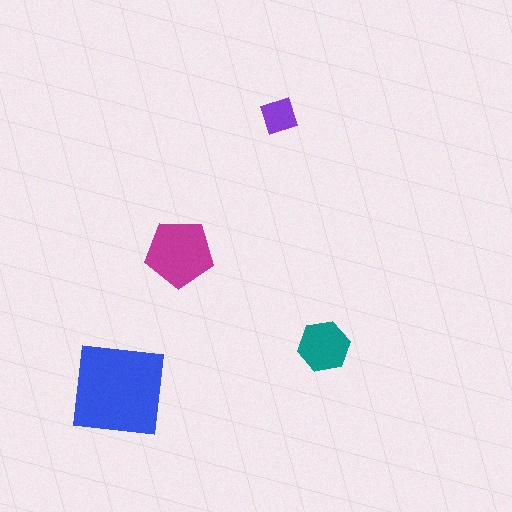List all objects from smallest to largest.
The purple diamond, the teal hexagon, the magenta pentagon, the blue square.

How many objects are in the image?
There are 4 objects in the image.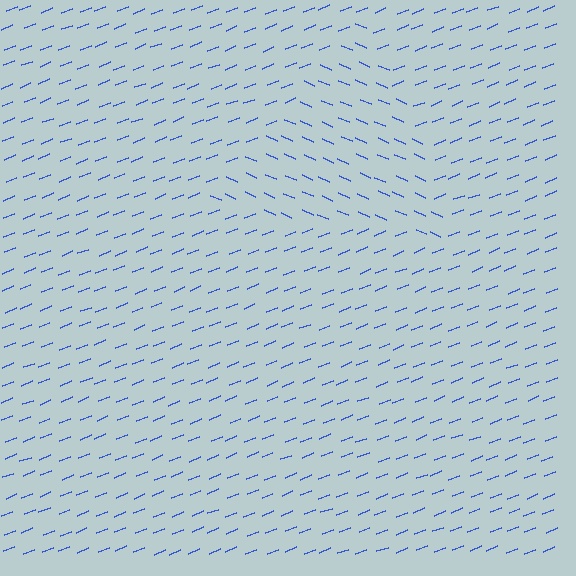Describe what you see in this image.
The image is filled with small blue line segments. A triangle region in the image has lines oriented differently from the surrounding lines, creating a visible texture boundary.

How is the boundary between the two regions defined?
The boundary is defined purely by a change in line orientation (approximately 45 degrees difference). All lines are the same color and thickness.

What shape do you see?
I see a triangle.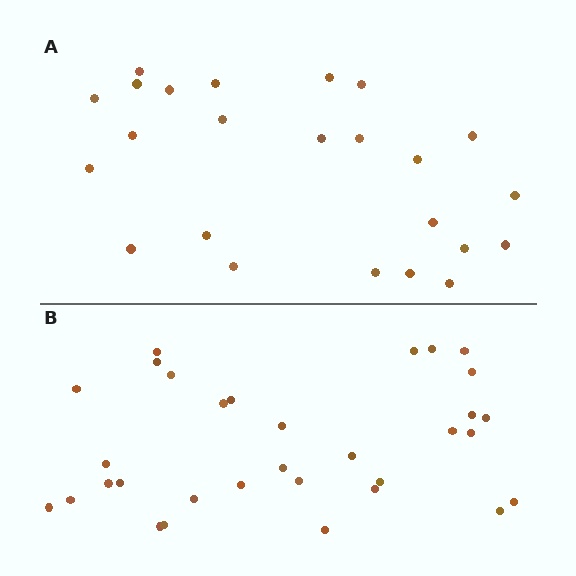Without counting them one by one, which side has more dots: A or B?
Region B (the bottom region) has more dots.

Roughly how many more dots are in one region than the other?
Region B has roughly 8 or so more dots than region A.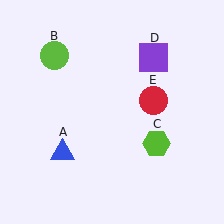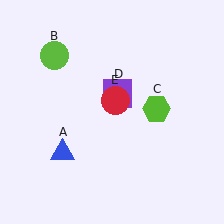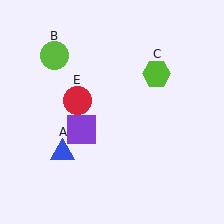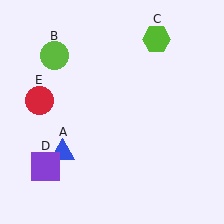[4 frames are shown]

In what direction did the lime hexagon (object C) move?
The lime hexagon (object C) moved up.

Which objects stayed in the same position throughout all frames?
Blue triangle (object A) and lime circle (object B) remained stationary.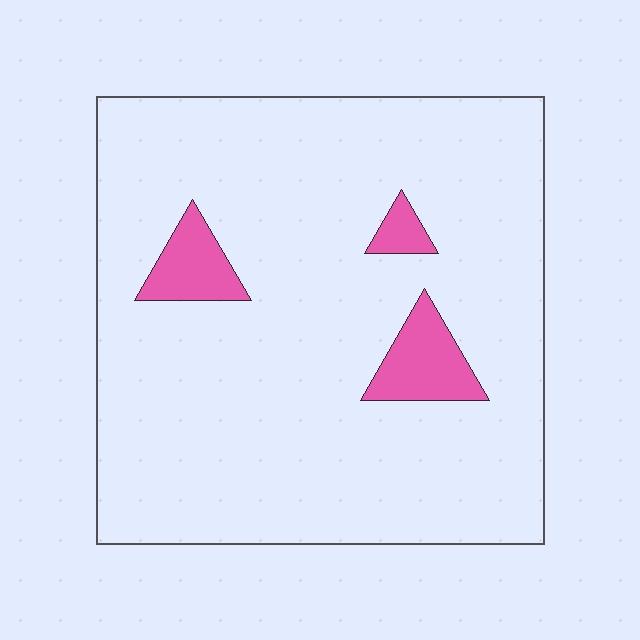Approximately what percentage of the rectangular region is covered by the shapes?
Approximately 10%.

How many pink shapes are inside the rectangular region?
3.